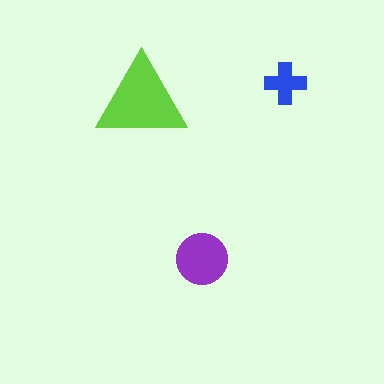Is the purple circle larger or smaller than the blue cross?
Larger.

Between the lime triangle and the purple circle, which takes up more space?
The lime triangle.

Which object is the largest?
The lime triangle.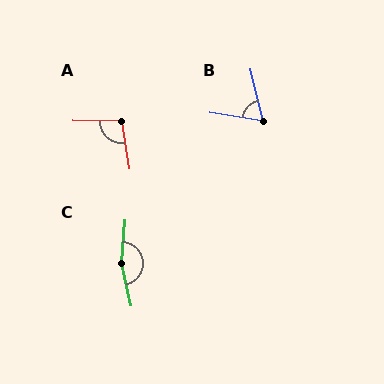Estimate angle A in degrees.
Approximately 99 degrees.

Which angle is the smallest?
B, at approximately 68 degrees.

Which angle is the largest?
C, at approximately 164 degrees.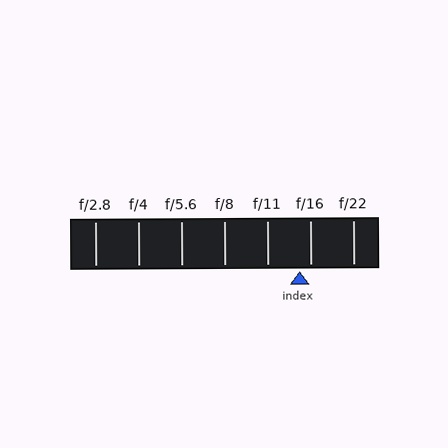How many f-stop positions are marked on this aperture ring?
There are 7 f-stop positions marked.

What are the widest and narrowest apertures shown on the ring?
The widest aperture shown is f/2.8 and the narrowest is f/22.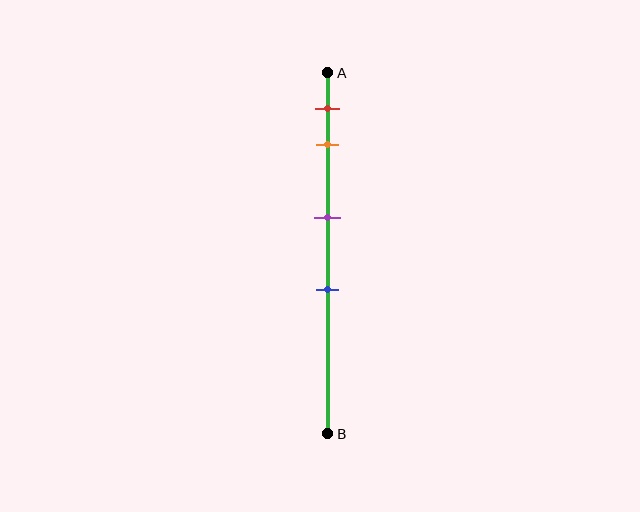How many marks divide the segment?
There are 4 marks dividing the segment.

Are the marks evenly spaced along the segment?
No, the marks are not evenly spaced.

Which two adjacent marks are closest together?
The red and orange marks are the closest adjacent pair.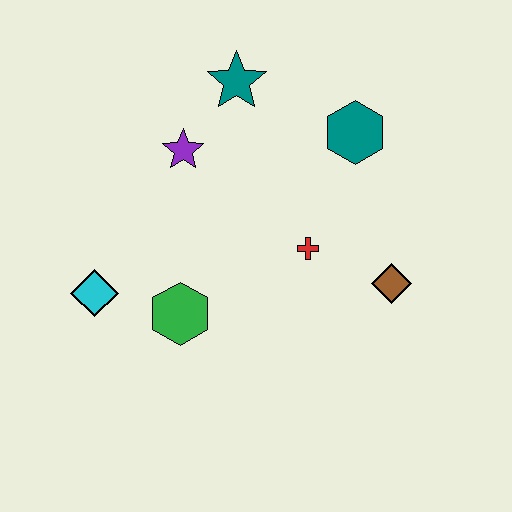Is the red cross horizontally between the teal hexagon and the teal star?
Yes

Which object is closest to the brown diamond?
The red cross is closest to the brown diamond.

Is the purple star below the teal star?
Yes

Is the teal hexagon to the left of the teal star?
No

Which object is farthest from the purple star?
The brown diamond is farthest from the purple star.